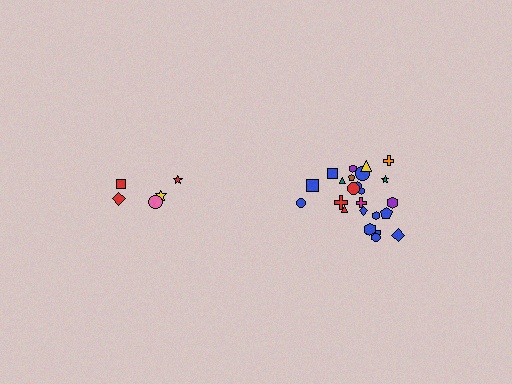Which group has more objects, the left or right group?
The right group.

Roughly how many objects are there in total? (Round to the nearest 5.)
Roughly 30 objects in total.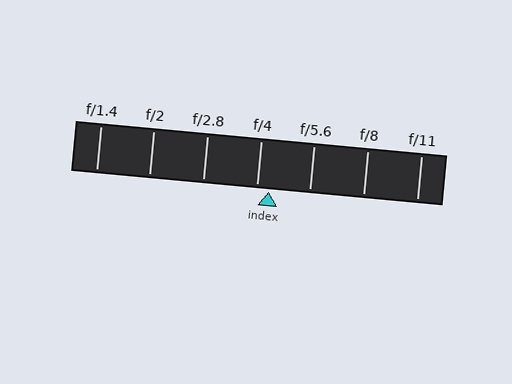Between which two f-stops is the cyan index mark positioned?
The index mark is between f/4 and f/5.6.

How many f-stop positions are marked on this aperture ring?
There are 7 f-stop positions marked.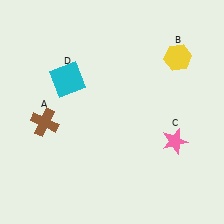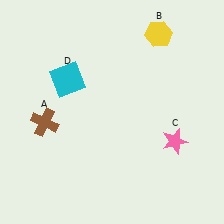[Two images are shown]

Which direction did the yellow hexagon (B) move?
The yellow hexagon (B) moved up.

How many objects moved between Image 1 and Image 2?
1 object moved between the two images.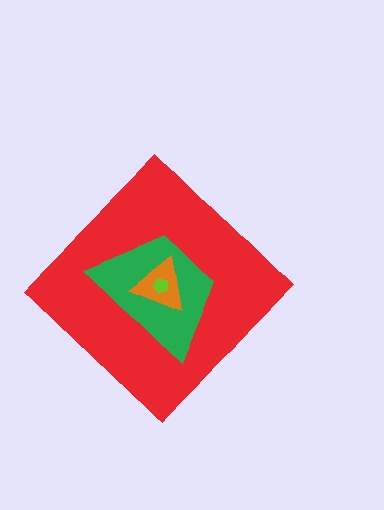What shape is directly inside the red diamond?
The green trapezoid.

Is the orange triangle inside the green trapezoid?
Yes.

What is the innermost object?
The lime pentagon.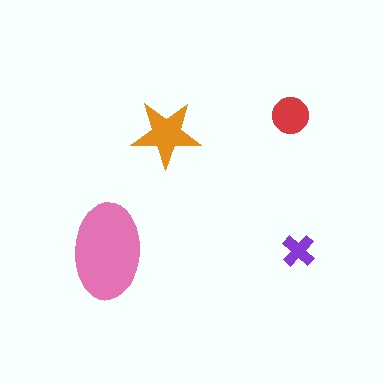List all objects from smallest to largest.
The purple cross, the red circle, the orange star, the pink ellipse.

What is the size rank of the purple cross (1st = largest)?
4th.